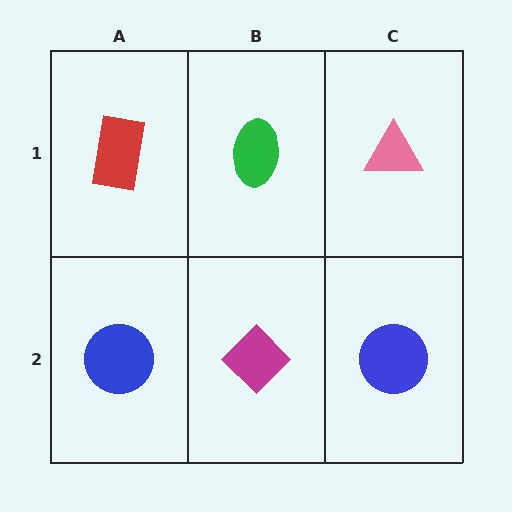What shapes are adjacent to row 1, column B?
A magenta diamond (row 2, column B), a red rectangle (row 1, column A), a pink triangle (row 1, column C).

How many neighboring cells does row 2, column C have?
2.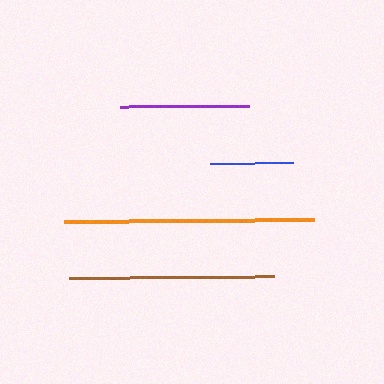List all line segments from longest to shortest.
From longest to shortest: orange, brown, purple, blue.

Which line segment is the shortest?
The blue line is the shortest at approximately 83 pixels.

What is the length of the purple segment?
The purple segment is approximately 130 pixels long.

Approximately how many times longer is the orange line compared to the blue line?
The orange line is approximately 3.0 times the length of the blue line.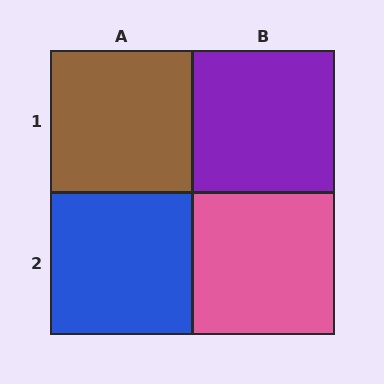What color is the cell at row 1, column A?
Brown.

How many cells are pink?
1 cell is pink.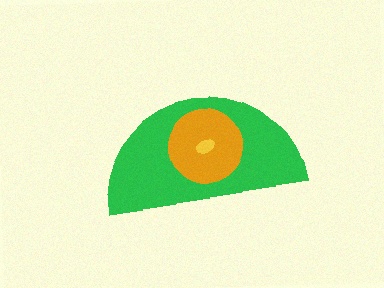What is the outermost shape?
The green semicircle.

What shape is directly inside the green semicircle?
The orange circle.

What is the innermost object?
The yellow ellipse.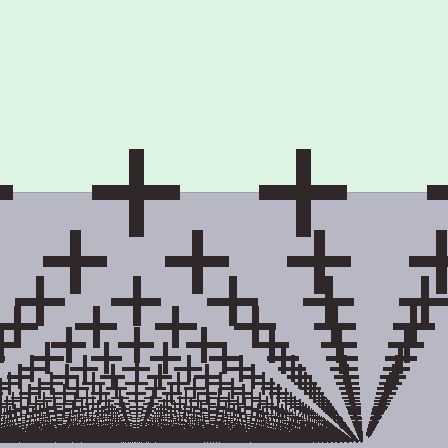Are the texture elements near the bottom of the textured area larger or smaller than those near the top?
Smaller. The gradient is inverted — elements near the bottom are smaller and denser.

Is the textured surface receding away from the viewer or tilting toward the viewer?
The surface appears to tilt toward the viewer. Texture elements get larger and sparser toward the top.